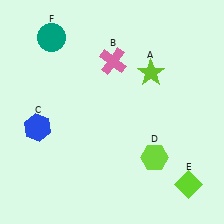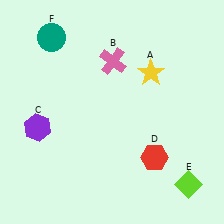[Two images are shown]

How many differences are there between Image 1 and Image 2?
There are 3 differences between the two images.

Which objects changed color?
A changed from lime to yellow. C changed from blue to purple. D changed from lime to red.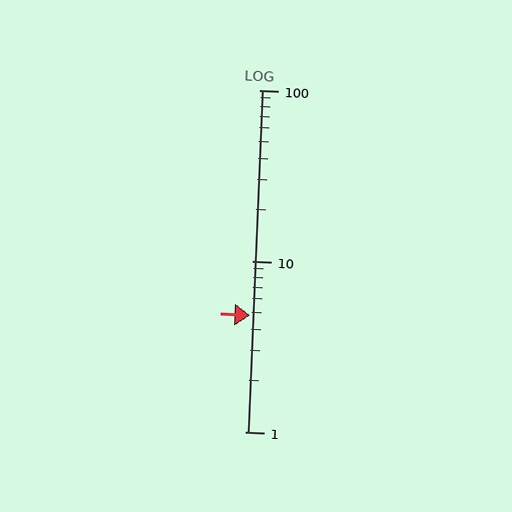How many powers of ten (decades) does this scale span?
The scale spans 2 decades, from 1 to 100.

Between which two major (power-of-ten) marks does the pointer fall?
The pointer is between 1 and 10.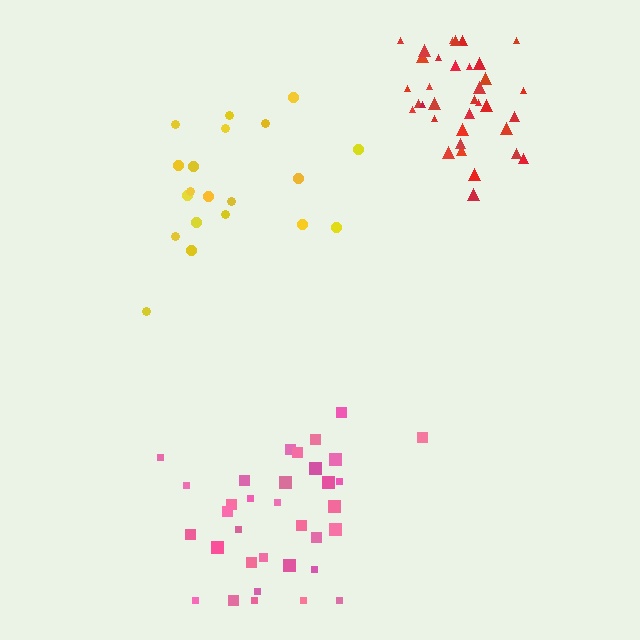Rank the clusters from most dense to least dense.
red, pink, yellow.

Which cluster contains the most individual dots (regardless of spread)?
Red (35).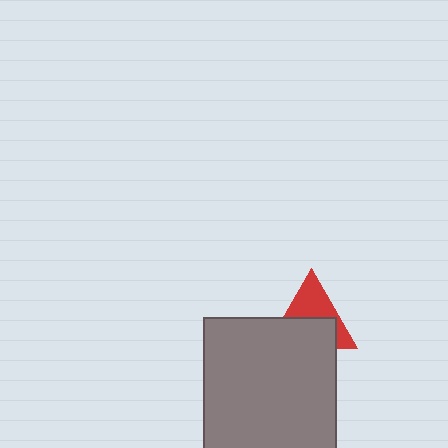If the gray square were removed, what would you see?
You would see the complete red triangle.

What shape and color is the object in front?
The object in front is a gray square.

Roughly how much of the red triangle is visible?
About half of it is visible (roughly 47%).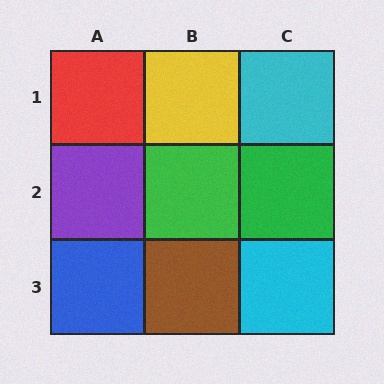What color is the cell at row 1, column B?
Yellow.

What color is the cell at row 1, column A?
Red.